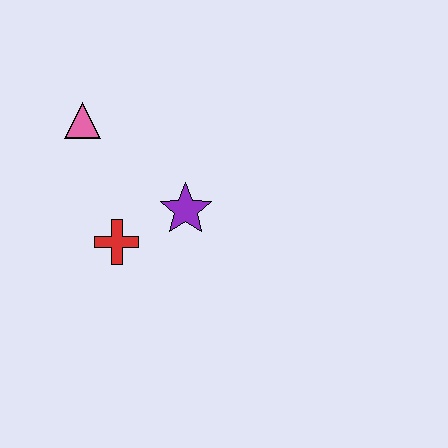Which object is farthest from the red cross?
The pink triangle is farthest from the red cross.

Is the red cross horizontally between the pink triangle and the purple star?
Yes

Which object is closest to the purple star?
The red cross is closest to the purple star.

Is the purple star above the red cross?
Yes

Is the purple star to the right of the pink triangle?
Yes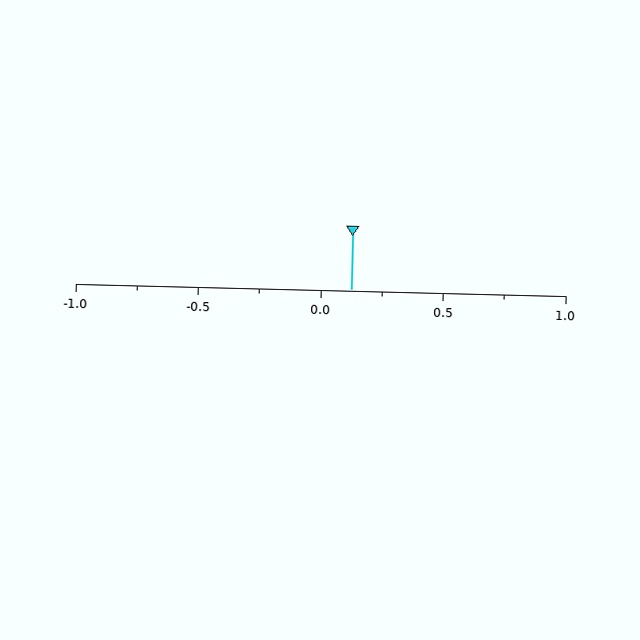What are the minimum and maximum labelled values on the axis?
The axis runs from -1.0 to 1.0.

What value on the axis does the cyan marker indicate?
The marker indicates approximately 0.12.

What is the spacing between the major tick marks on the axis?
The major ticks are spaced 0.5 apart.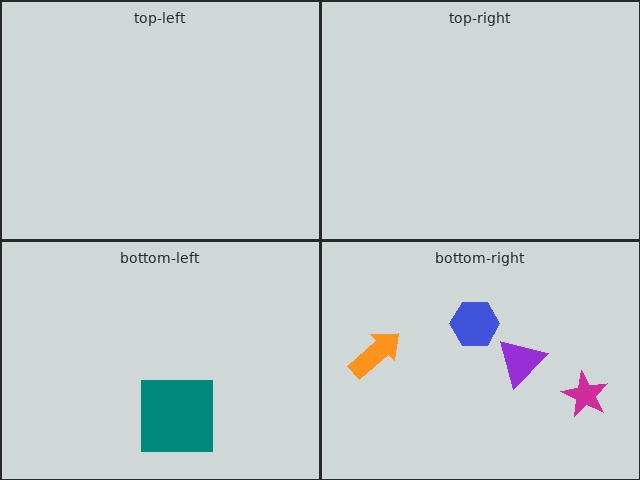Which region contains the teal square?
The bottom-left region.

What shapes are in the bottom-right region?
The blue hexagon, the orange arrow, the purple triangle, the magenta star.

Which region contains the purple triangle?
The bottom-right region.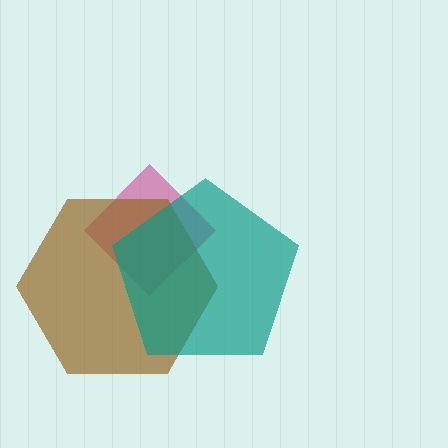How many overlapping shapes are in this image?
There are 3 overlapping shapes in the image.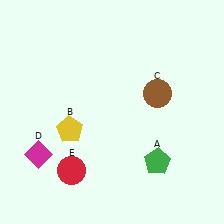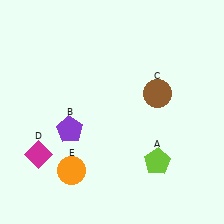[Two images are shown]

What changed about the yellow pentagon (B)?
In Image 1, B is yellow. In Image 2, it changed to purple.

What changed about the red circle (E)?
In Image 1, E is red. In Image 2, it changed to orange.